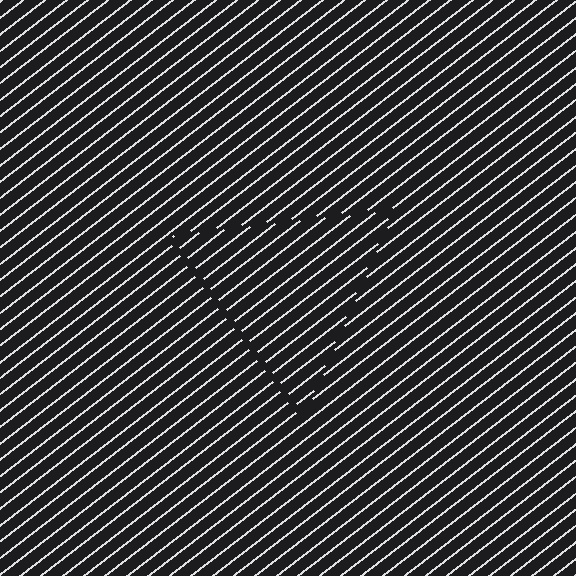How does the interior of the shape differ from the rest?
The interior of the shape contains the same grating, shifted by half a period — the contour is defined by the phase discontinuity where line-ends from the inner and outer gratings abut.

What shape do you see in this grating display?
An illusory triangle. The interior of the shape contains the same grating, shifted by half a period — the contour is defined by the phase discontinuity where line-ends from the inner and outer gratings abut.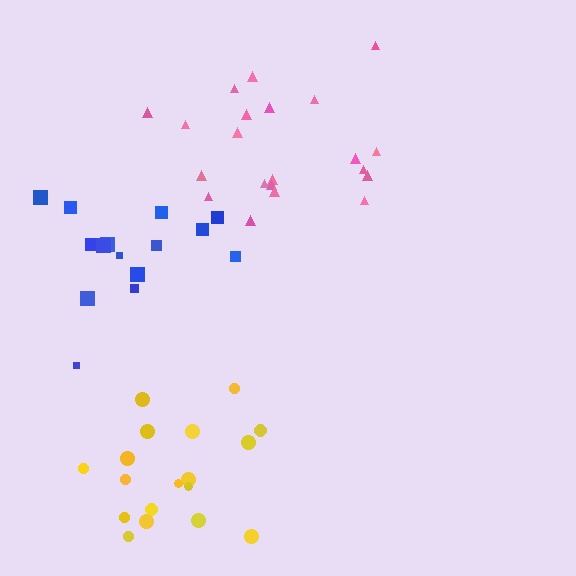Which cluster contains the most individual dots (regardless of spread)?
Pink (21).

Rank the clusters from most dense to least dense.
yellow, pink, blue.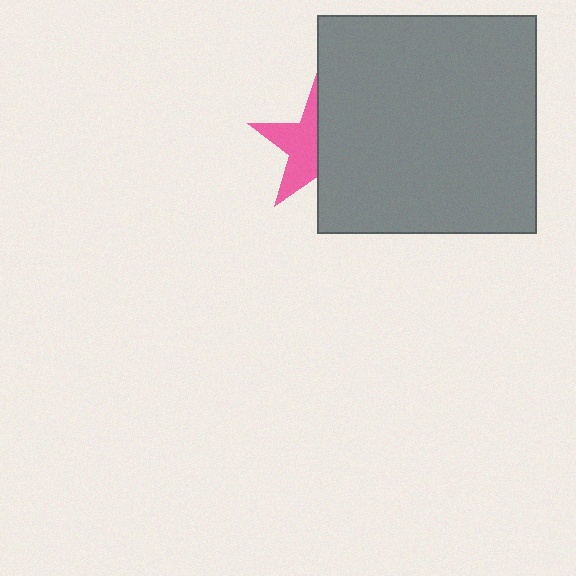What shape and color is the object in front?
The object in front is a gray square.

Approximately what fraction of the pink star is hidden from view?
Roughly 51% of the pink star is hidden behind the gray square.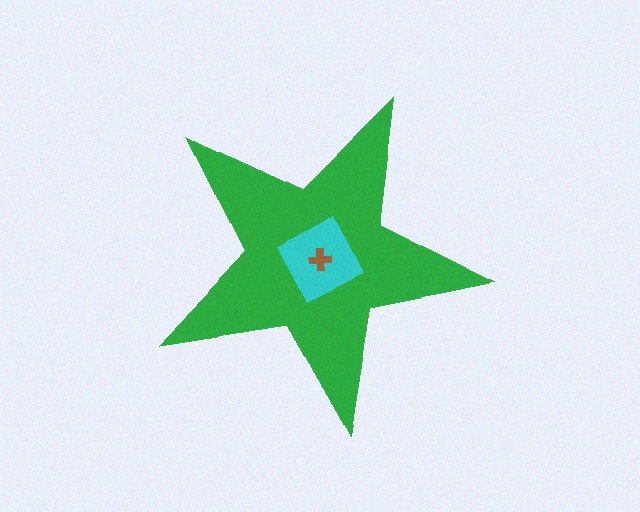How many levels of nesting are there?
3.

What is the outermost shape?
The green star.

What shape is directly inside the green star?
The cyan diamond.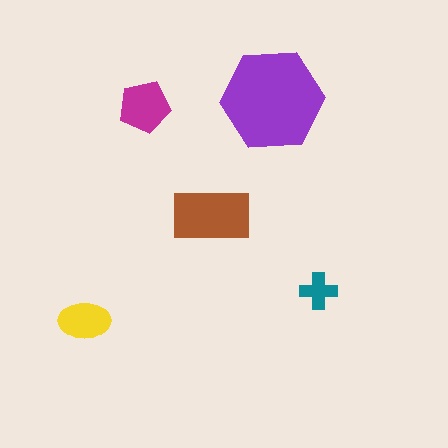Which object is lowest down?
The yellow ellipse is bottommost.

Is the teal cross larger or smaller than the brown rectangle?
Smaller.